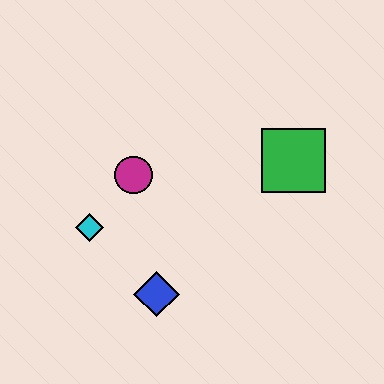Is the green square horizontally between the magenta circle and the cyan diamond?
No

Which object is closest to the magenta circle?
The cyan diamond is closest to the magenta circle.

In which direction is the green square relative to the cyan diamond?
The green square is to the right of the cyan diamond.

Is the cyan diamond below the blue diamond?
No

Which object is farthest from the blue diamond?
The green square is farthest from the blue diamond.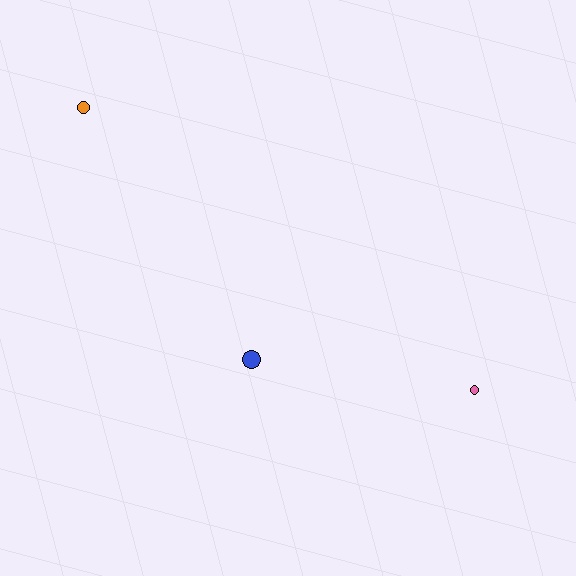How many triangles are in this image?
There are no triangles.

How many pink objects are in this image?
There is 1 pink object.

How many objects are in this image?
There are 3 objects.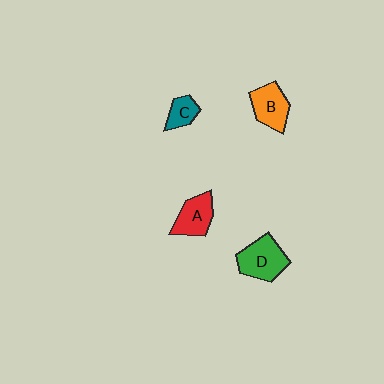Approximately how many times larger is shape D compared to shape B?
Approximately 1.2 times.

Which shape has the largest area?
Shape D (green).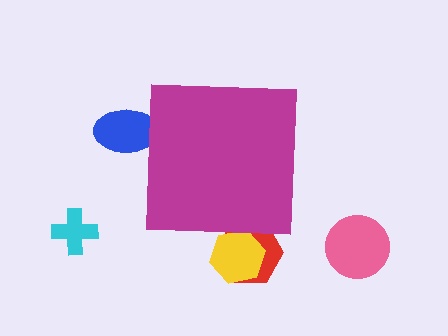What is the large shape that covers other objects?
A magenta square.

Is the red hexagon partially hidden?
Yes, the red hexagon is partially hidden behind the magenta square.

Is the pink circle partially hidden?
No, the pink circle is fully visible.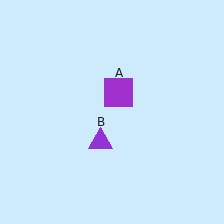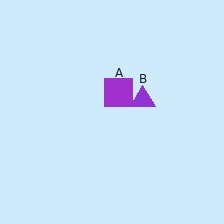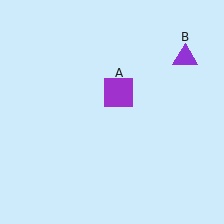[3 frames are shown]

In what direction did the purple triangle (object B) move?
The purple triangle (object B) moved up and to the right.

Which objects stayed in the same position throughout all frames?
Purple square (object A) remained stationary.